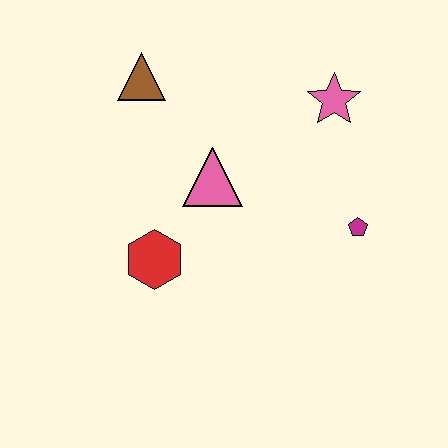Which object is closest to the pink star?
The magenta pentagon is closest to the pink star.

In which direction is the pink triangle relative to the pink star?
The pink triangle is to the left of the pink star.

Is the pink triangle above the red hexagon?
Yes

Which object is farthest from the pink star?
The red hexagon is farthest from the pink star.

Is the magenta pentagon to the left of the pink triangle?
No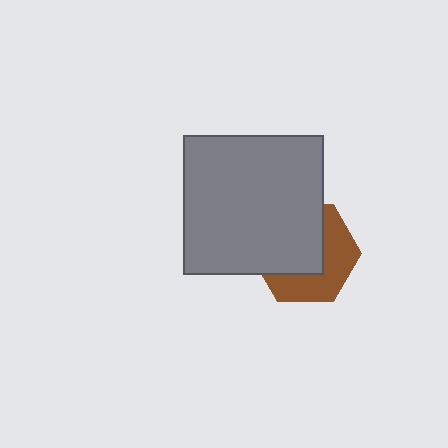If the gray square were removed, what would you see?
You would see the complete brown hexagon.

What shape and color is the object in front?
The object in front is a gray square.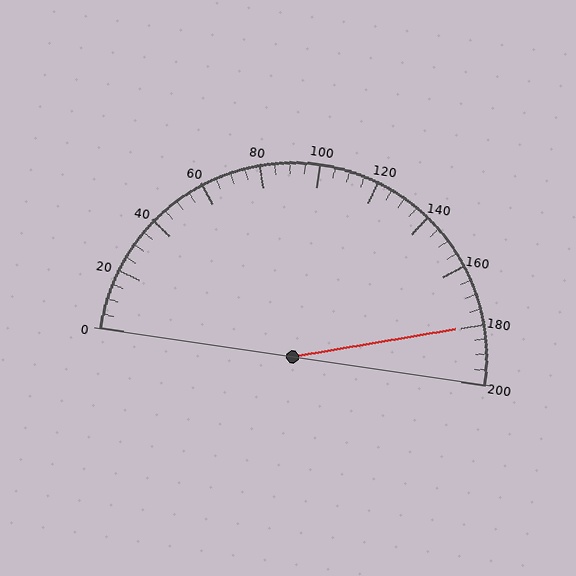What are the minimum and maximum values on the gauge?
The gauge ranges from 0 to 200.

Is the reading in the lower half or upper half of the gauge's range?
The reading is in the upper half of the range (0 to 200).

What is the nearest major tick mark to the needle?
The nearest major tick mark is 180.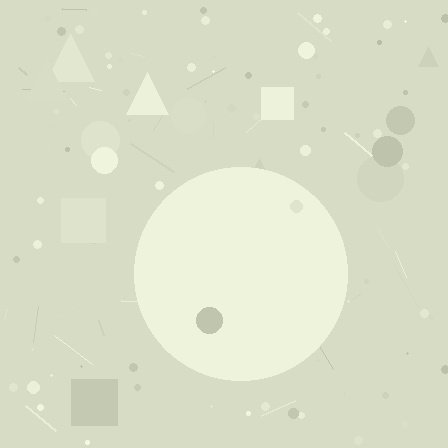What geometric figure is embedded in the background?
A circle is embedded in the background.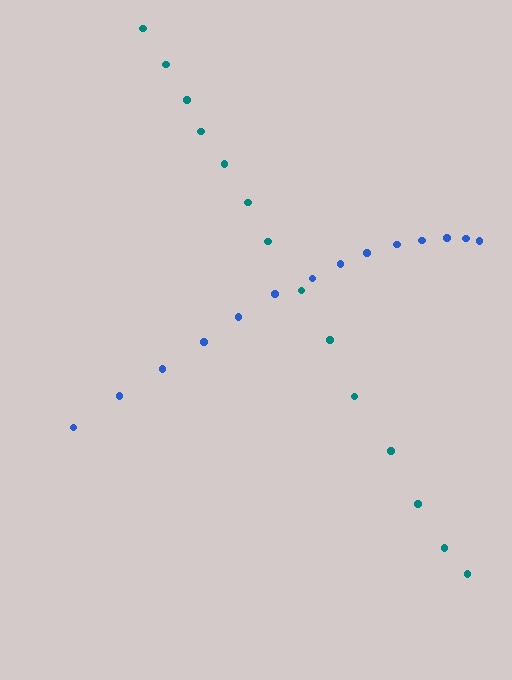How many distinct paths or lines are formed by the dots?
There are 2 distinct paths.